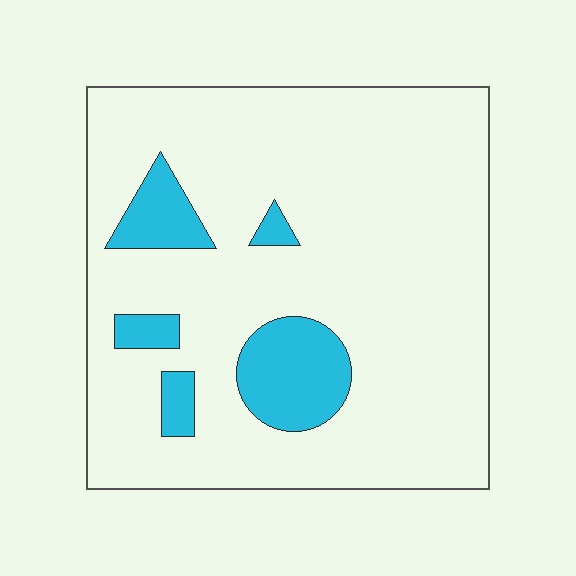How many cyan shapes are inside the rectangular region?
5.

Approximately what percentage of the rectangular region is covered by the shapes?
Approximately 15%.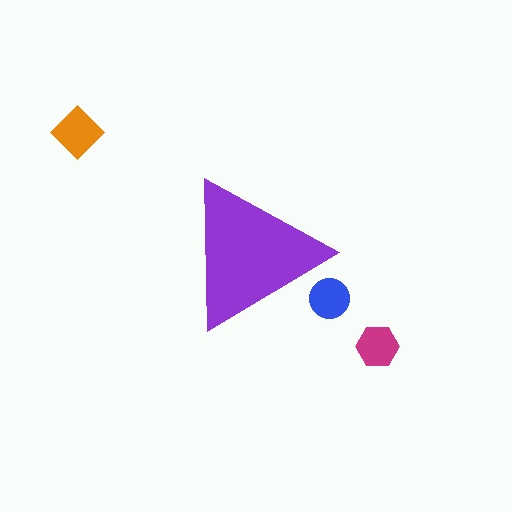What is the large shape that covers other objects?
A purple triangle.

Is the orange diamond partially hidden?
No, the orange diamond is fully visible.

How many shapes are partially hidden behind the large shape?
1 shape is partially hidden.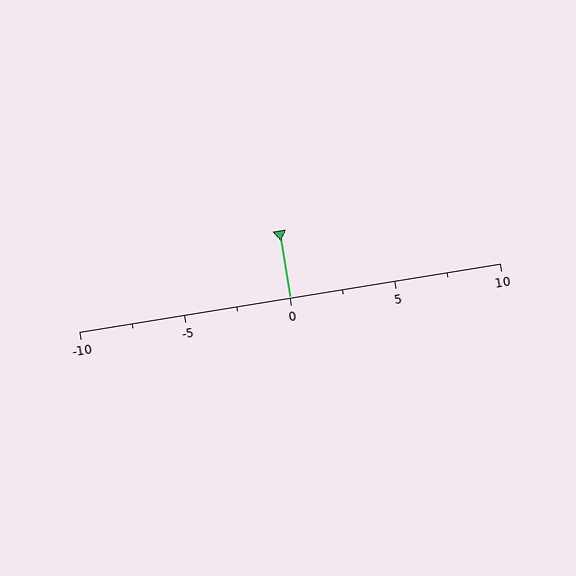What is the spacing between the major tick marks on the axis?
The major ticks are spaced 5 apart.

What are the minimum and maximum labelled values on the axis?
The axis runs from -10 to 10.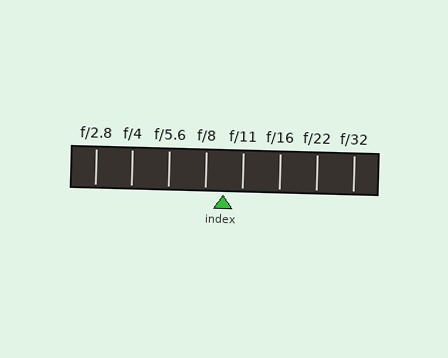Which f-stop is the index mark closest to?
The index mark is closest to f/8.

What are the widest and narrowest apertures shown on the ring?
The widest aperture shown is f/2.8 and the narrowest is f/32.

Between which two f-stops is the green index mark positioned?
The index mark is between f/8 and f/11.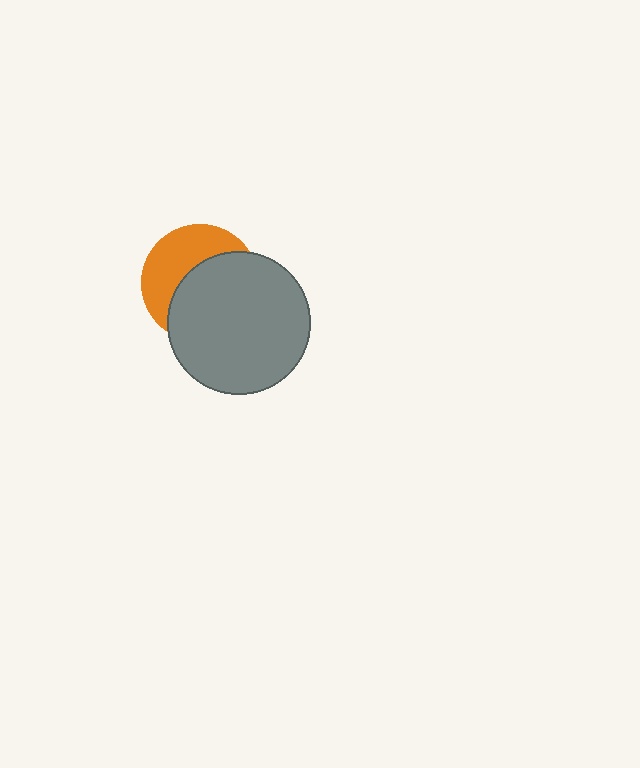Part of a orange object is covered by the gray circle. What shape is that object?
It is a circle.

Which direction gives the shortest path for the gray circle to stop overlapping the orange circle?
Moving toward the lower-right gives the shortest separation.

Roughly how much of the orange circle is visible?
A small part of it is visible (roughly 42%).